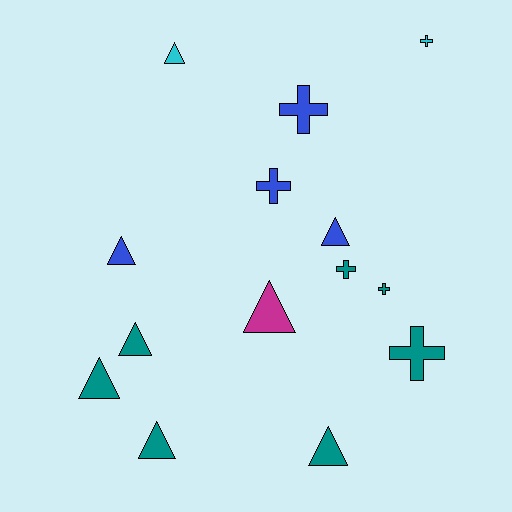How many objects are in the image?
There are 14 objects.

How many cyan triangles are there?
There is 1 cyan triangle.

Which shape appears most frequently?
Triangle, with 8 objects.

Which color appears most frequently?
Teal, with 7 objects.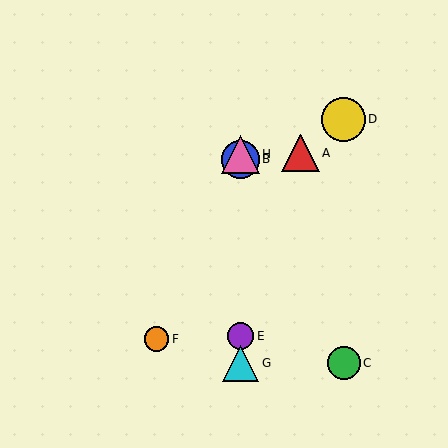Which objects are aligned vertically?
Objects B, E, G, H are aligned vertically.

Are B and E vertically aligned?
Yes, both are at x≈240.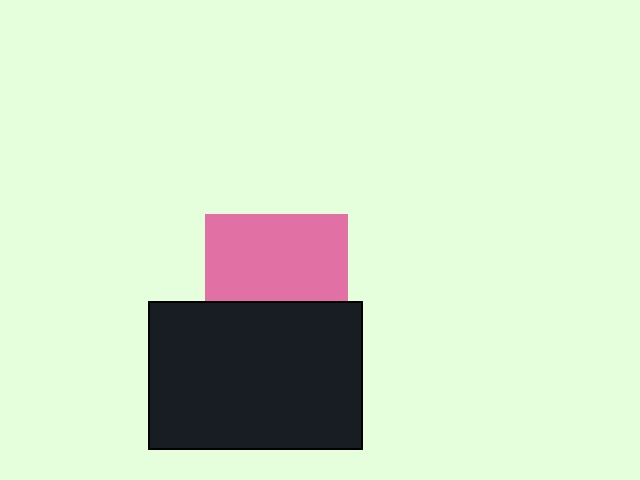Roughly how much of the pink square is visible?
About half of it is visible (roughly 62%).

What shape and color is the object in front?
The object in front is a black rectangle.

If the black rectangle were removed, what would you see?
You would see the complete pink square.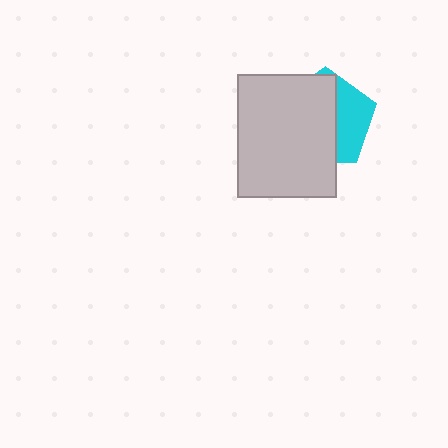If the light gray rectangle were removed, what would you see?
You would see the complete cyan pentagon.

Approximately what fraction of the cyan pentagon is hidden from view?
Roughly 65% of the cyan pentagon is hidden behind the light gray rectangle.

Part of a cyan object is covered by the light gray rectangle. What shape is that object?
It is a pentagon.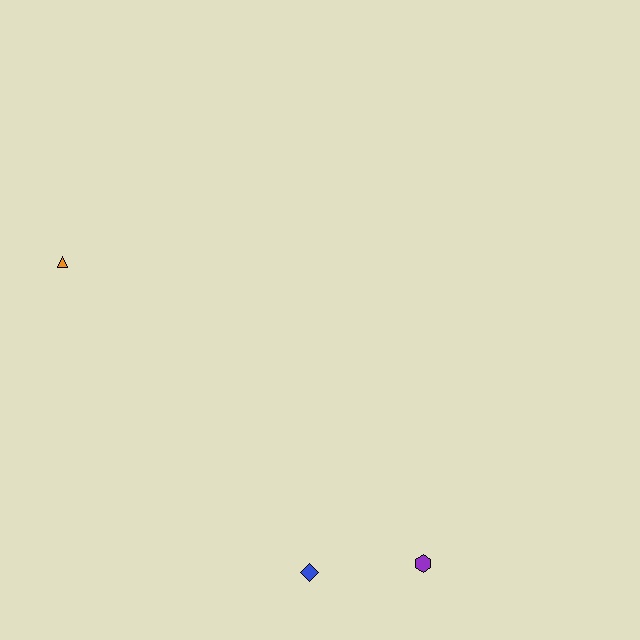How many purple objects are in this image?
There is 1 purple object.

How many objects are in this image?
There are 3 objects.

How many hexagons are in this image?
There is 1 hexagon.